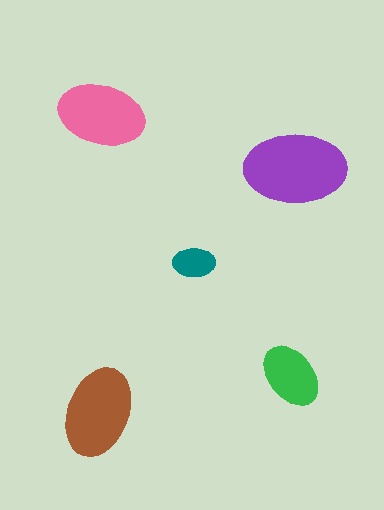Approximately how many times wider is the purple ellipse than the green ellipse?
About 1.5 times wider.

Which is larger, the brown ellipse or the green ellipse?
The brown one.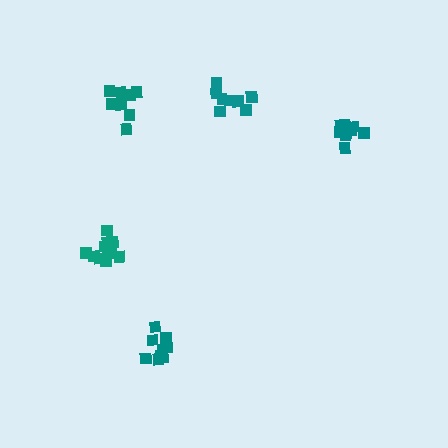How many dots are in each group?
Group 1: 12 dots, Group 2: 10 dots, Group 3: 10 dots, Group 4: 9 dots, Group 5: 8 dots (49 total).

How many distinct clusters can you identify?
There are 5 distinct clusters.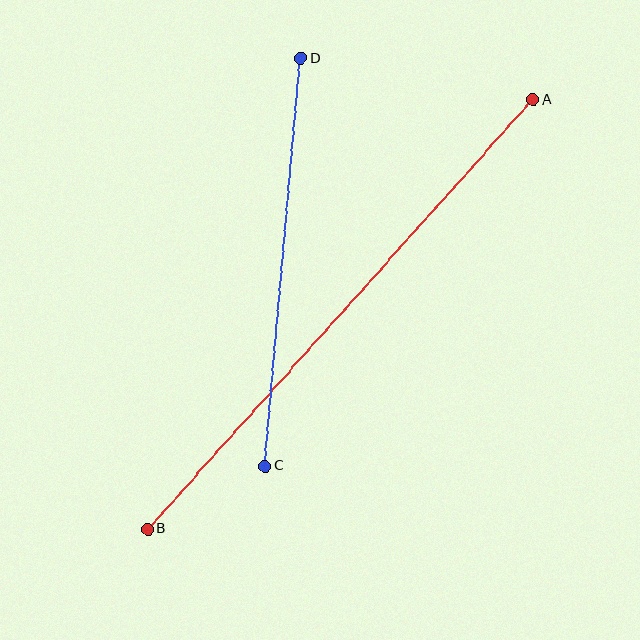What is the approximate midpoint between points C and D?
The midpoint is at approximately (283, 262) pixels.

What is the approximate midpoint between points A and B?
The midpoint is at approximately (340, 315) pixels.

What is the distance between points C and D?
The distance is approximately 410 pixels.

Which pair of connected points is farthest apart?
Points A and B are farthest apart.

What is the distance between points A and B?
The distance is approximately 577 pixels.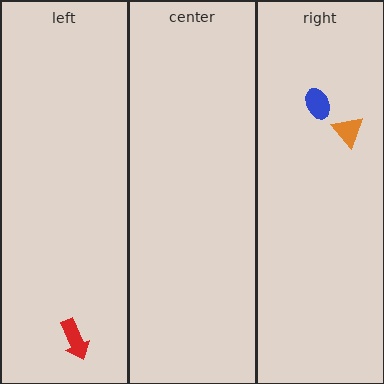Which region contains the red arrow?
The left region.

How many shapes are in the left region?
1.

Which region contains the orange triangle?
The right region.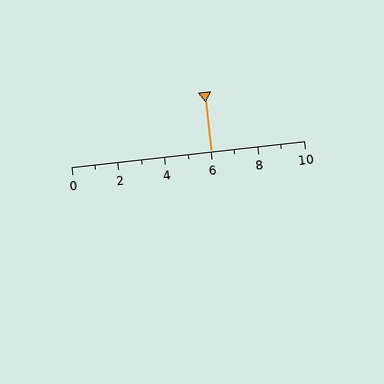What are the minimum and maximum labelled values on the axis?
The axis runs from 0 to 10.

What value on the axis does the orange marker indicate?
The marker indicates approximately 6.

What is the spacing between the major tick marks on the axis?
The major ticks are spaced 2 apart.